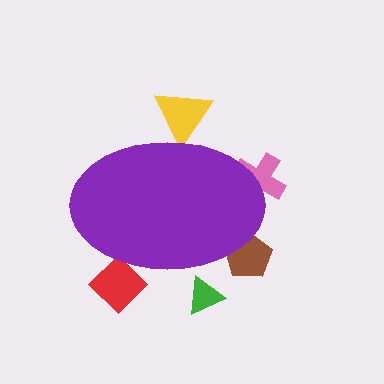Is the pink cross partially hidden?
Yes, the pink cross is partially hidden behind the purple ellipse.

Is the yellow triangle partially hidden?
Yes, the yellow triangle is partially hidden behind the purple ellipse.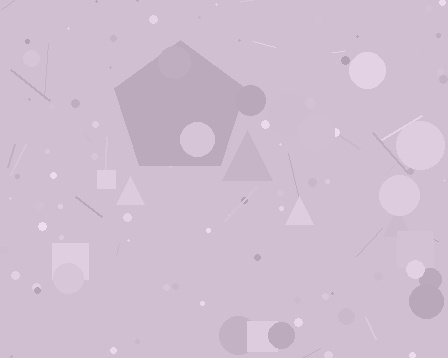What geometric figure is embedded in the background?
A pentagon is embedded in the background.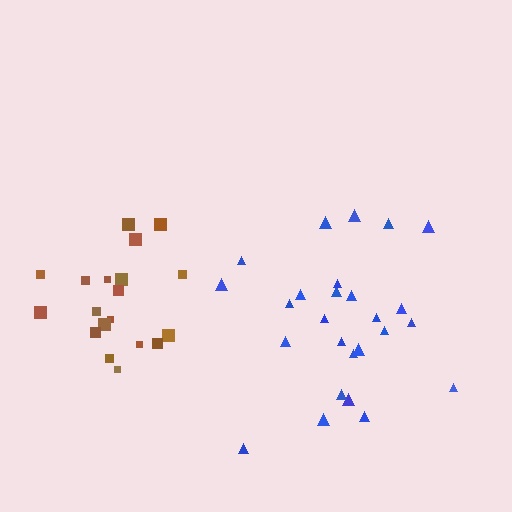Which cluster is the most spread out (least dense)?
Blue.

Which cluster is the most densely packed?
Brown.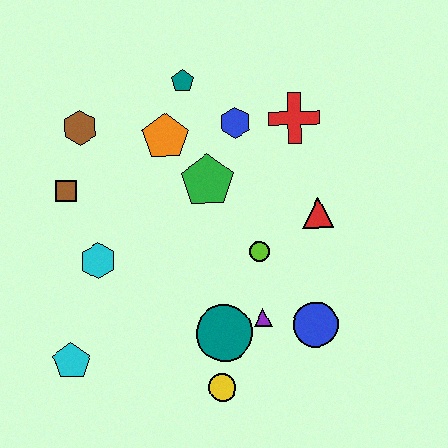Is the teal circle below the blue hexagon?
Yes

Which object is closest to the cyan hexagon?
The brown square is closest to the cyan hexagon.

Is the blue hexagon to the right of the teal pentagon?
Yes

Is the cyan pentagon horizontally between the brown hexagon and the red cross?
No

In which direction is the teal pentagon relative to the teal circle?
The teal pentagon is above the teal circle.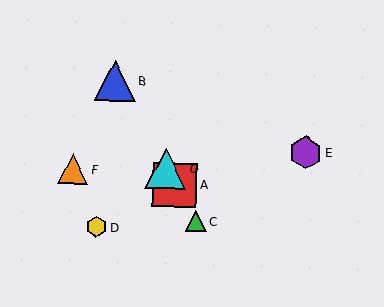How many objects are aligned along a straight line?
4 objects (A, B, C, G) are aligned along a straight line.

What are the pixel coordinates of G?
Object G is at (166, 169).